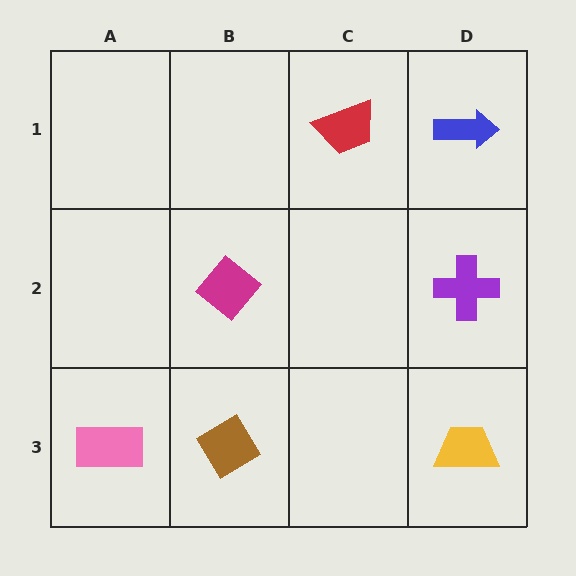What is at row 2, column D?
A purple cross.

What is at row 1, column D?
A blue arrow.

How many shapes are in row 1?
2 shapes.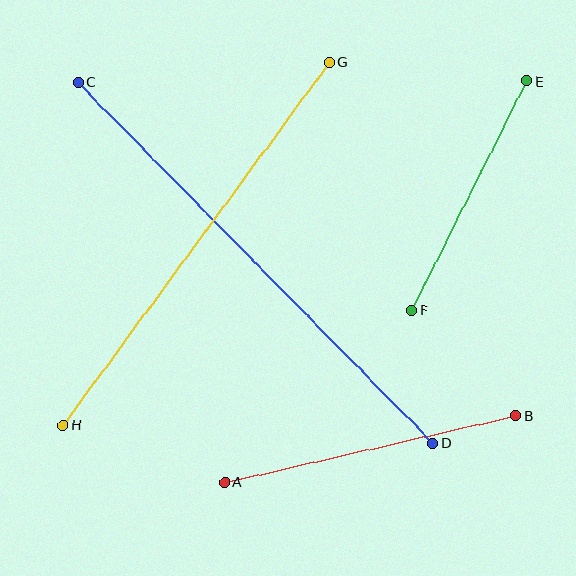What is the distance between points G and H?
The distance is approximately 451 pixels.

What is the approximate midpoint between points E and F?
The midpoint is at approximately (469, 196) pixels.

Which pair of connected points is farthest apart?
Points C and D are farthest apart.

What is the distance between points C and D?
The distance is approximately 506 pixels.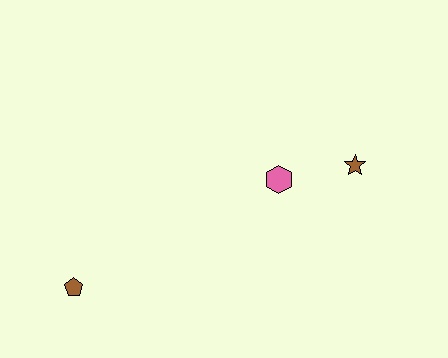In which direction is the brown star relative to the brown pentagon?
The brown star is to the right of the brown pentagon.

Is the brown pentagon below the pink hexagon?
Yes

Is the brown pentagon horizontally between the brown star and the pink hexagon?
No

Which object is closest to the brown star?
The pink hexagon is closest to the brown star.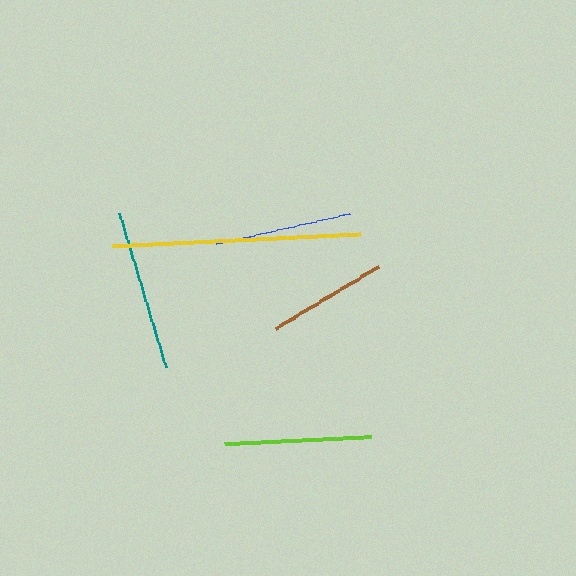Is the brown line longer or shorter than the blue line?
The blue line is longer than the brown line.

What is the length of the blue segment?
The blue segment is approximately 138 pixels long.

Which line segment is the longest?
The yellow line is the longest at approximately 248 pixels.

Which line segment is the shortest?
The brown line is the shortest at approximately 119 pixels.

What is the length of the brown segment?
The brown segment is approximately 119 pixels long.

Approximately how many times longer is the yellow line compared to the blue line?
The yellow line is approximately 1.8 times the length of the blue line.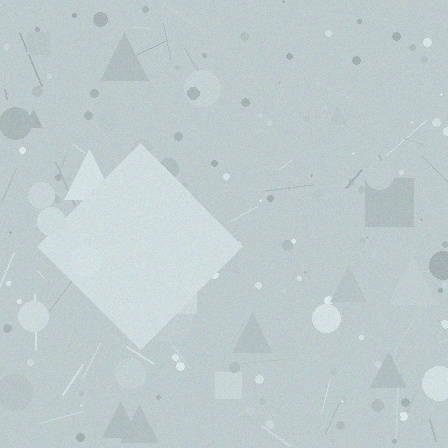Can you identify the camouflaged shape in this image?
The camouflaged shape is a diamond.